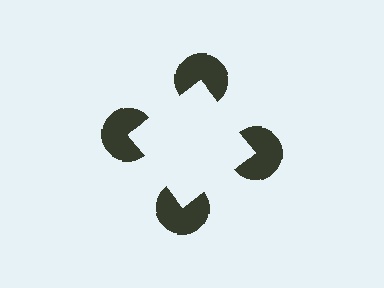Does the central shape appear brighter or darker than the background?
It typically appears slightly brighter than the background, even though no actual brightness change is drawn.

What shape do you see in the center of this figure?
An illusory square — its edges are inferred from the aligned wedge cuts in the pac-man discs, not physically drawn.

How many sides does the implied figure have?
4 sides.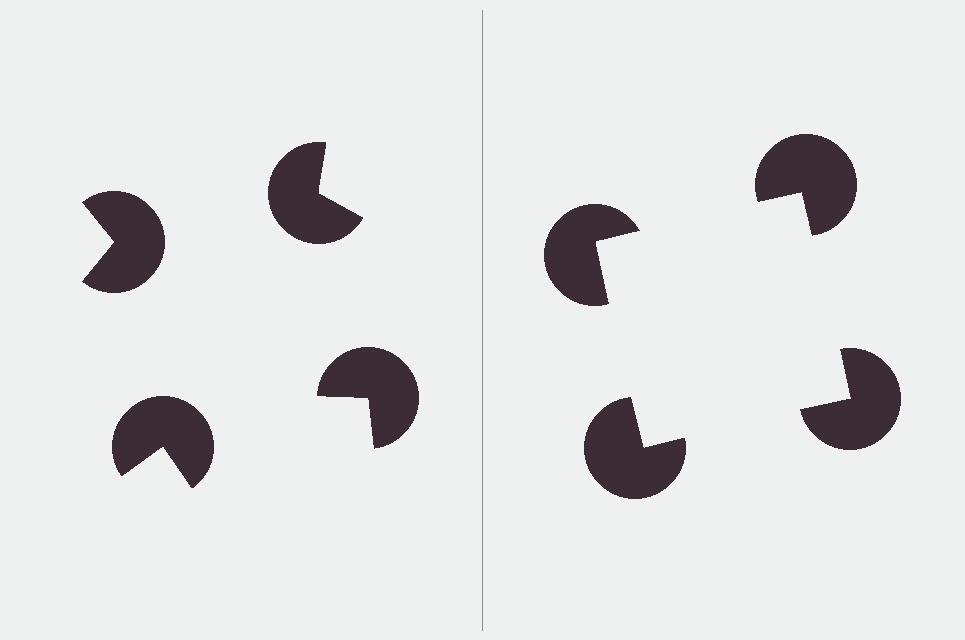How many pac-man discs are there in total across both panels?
8 — 4 on each side.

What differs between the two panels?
The pac-man discs are positioned identically on both sides; only the wedge orientations differ. On the right they align to a square; on the left they are misaligned.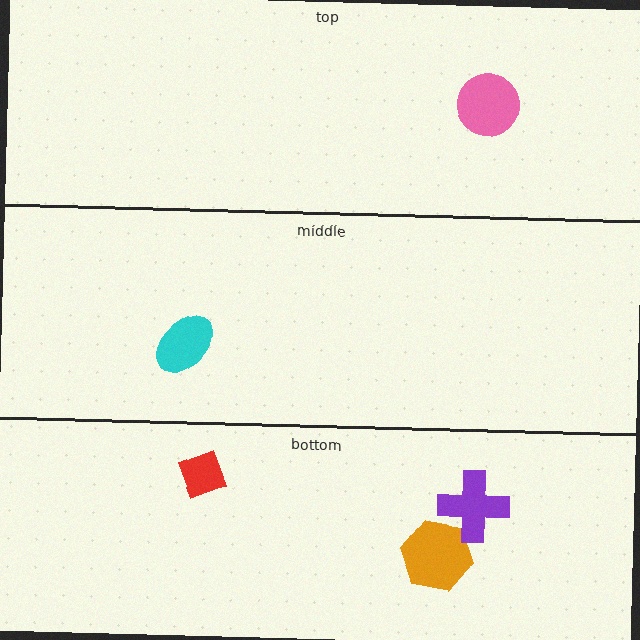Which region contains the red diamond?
The bottom region.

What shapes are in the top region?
The pink circle.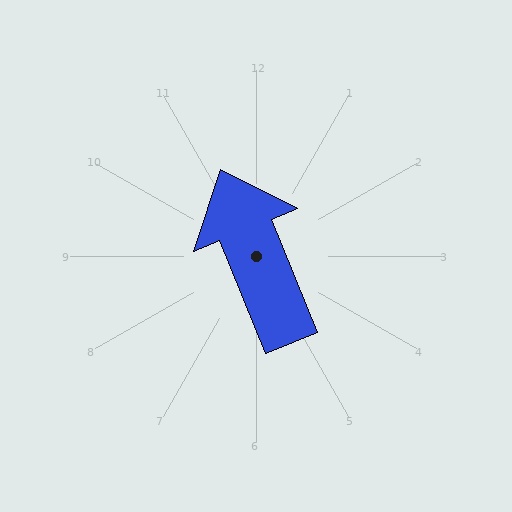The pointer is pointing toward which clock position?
Roughly 11 o'clock.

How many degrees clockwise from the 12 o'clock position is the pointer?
Approximately 338 degrees.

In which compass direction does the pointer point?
North.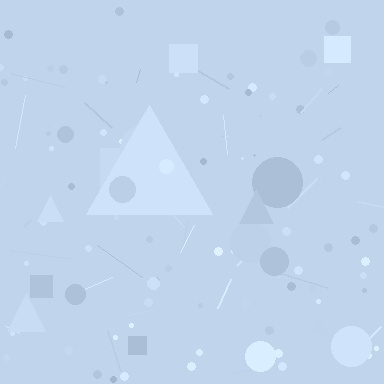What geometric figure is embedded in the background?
A triangle is embedded in the background.